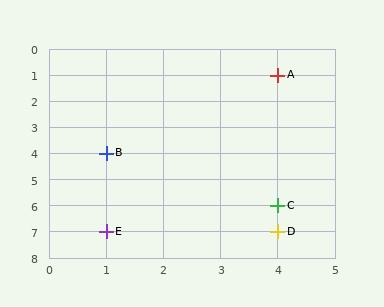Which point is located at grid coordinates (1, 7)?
Point E is at (1, 7).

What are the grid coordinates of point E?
Point E is at grid coordinates (1, 7).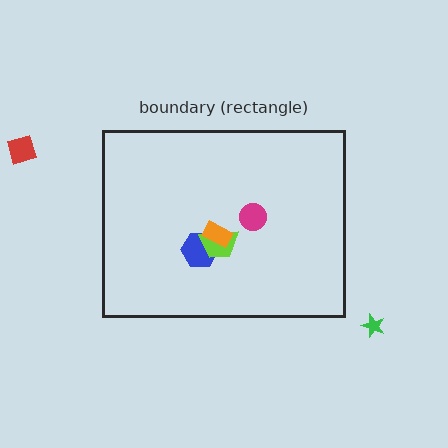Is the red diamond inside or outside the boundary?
Outside.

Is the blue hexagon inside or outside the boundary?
Inside.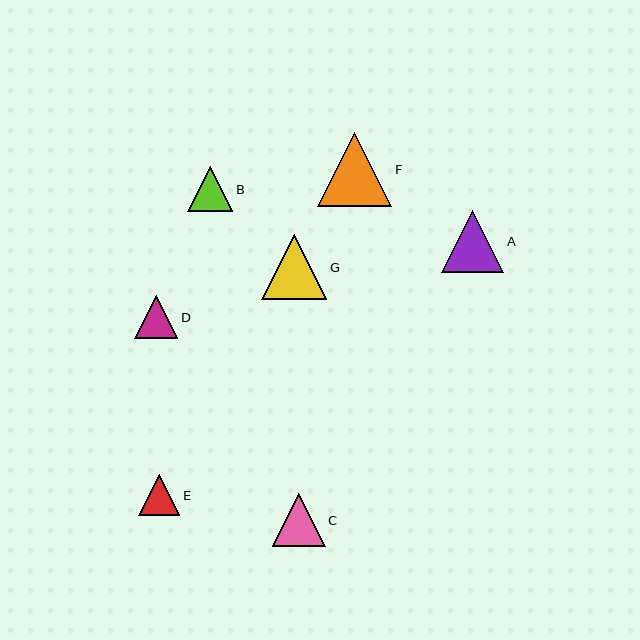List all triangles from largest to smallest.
From largest to smallest: F, G, A, C, B, D, E.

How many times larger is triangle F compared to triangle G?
Triangle F is approximately 1.1 times the size of triangle G.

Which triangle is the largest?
Triangle F is the largest with a size of approximately 74 pixels.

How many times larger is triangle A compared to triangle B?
Triangle A is approximately 1.4 times the size of triangle B.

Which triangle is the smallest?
Triangle E is the smallest with a size of approximately 41 pixels.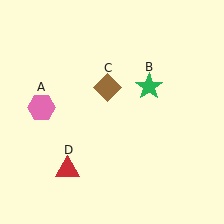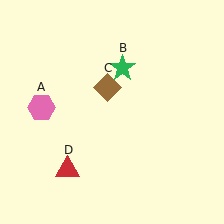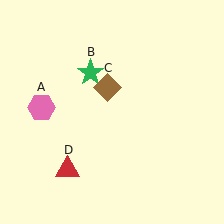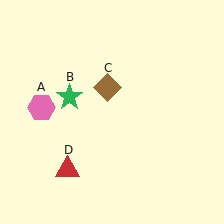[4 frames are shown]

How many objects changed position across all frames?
1 object changed position: green star (object B).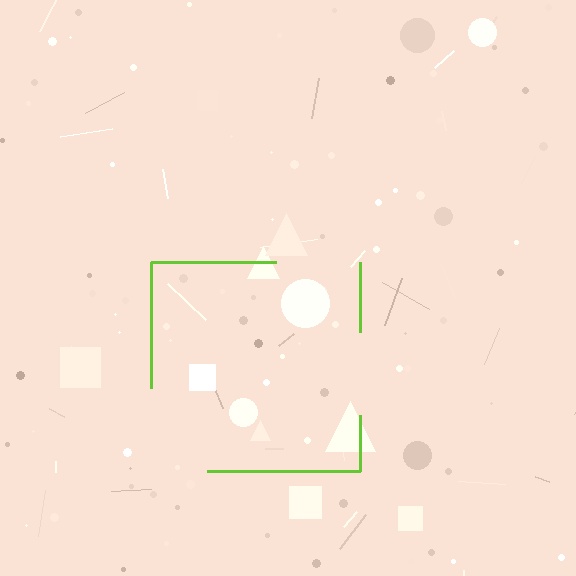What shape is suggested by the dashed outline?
The dashed outline suggests a square.